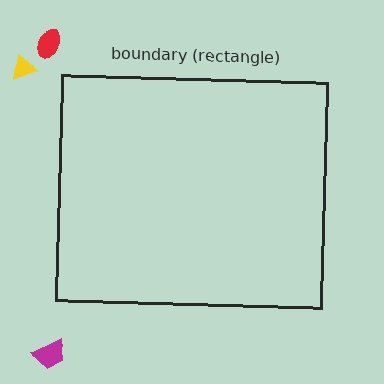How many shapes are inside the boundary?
0 inside, 3 outside.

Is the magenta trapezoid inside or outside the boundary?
Outside.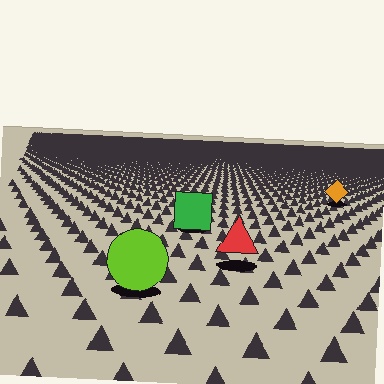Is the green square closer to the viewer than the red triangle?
No. The red triangle is closer — you can tell from the texture gradient: the ground texture is coarser near it.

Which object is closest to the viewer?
The lime circle is closest. The texture marks near it are larger and more spread out.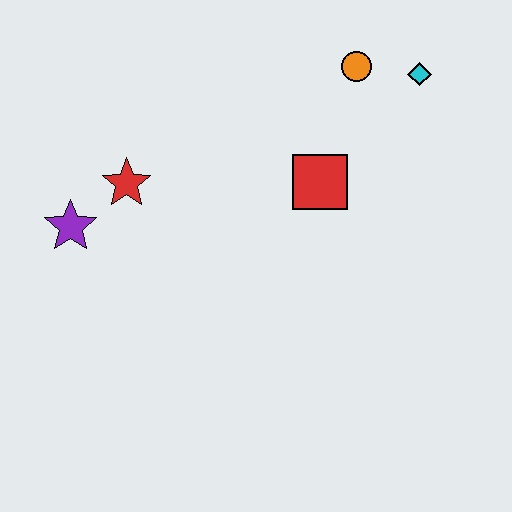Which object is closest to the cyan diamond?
The orange circle is closest to the cyan diamond.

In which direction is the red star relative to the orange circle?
The red star is to the left of the orange circle.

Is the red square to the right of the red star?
Yes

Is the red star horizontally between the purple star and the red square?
Yes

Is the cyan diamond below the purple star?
No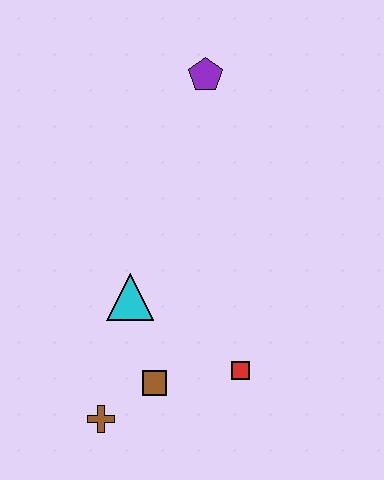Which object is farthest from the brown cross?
The purple pentagon is farthest from the brown cross.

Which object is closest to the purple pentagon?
The cyan triangle is closest to the purple pentagon.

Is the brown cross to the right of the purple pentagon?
No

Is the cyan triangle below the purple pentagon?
Yes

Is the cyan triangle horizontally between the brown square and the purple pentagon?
No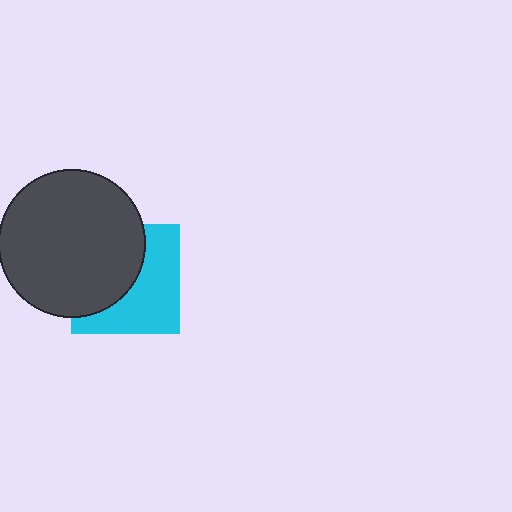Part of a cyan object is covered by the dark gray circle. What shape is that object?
It is a square.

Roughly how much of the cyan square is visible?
About half of it is visible (roughly 51%).